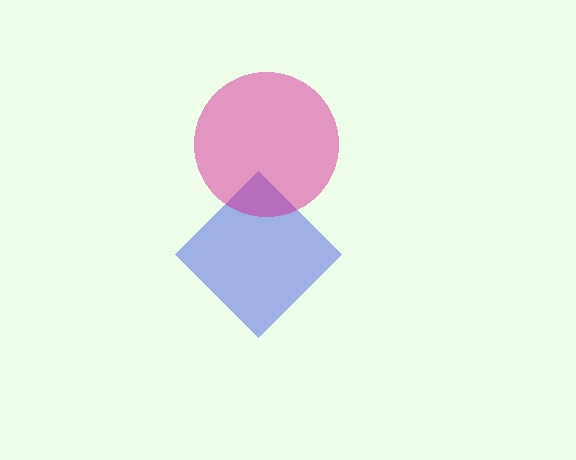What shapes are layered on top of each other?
The layered shapes are: a blue diamond, a magenta circle.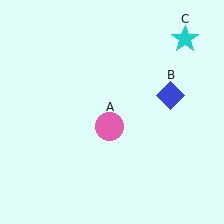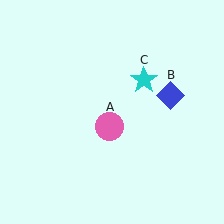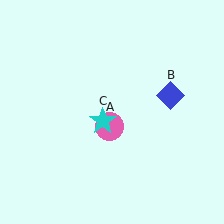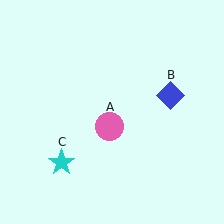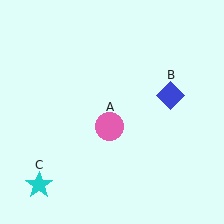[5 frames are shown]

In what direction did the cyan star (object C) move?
The cyan star (object C) moved down and to the left.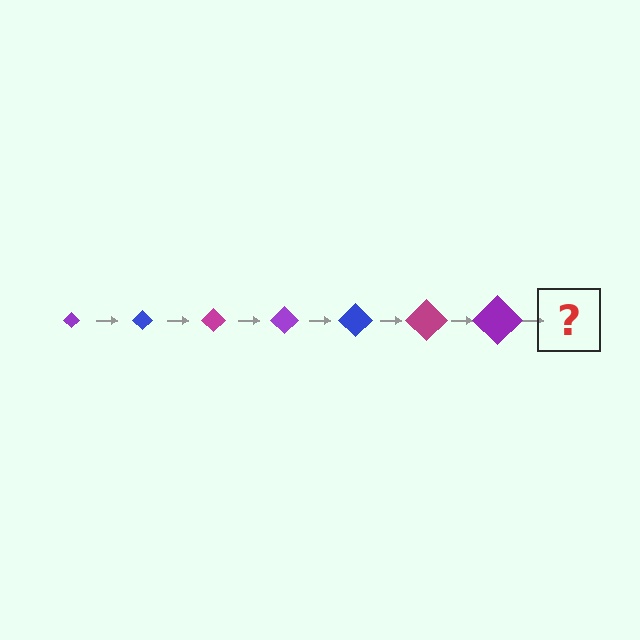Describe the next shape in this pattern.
It should be a blue diamond, larger than the previous one.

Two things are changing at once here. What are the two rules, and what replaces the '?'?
The two rules are that the diamond grows larger each step and the color cycles through purple, blue, and magenta. The '?' should be a blue diamond, larger than the previous one.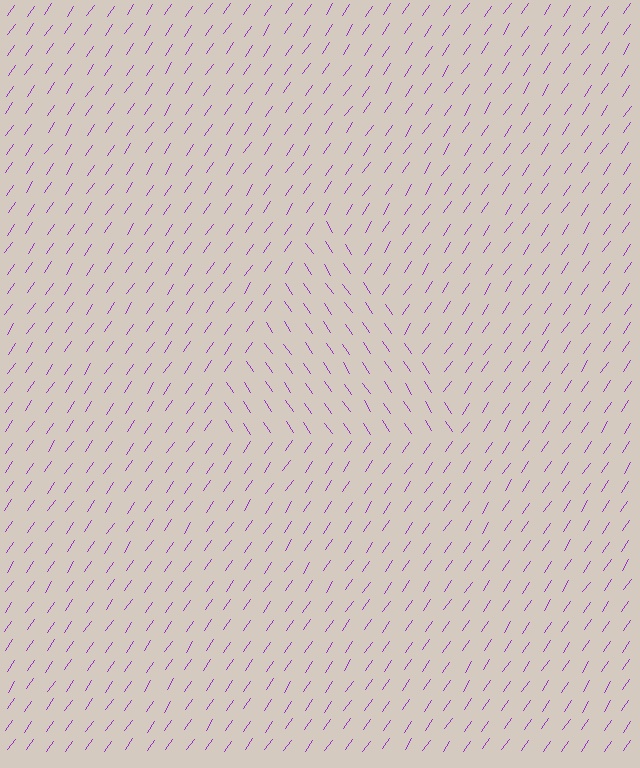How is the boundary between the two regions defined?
The boundary is defined purely by a change in line orientation (approximately 68 degrees difference). All lines are the same color and thickness.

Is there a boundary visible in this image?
Yes, there is a texture boundary formed by a change in line orientation.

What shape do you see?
I see a triangle.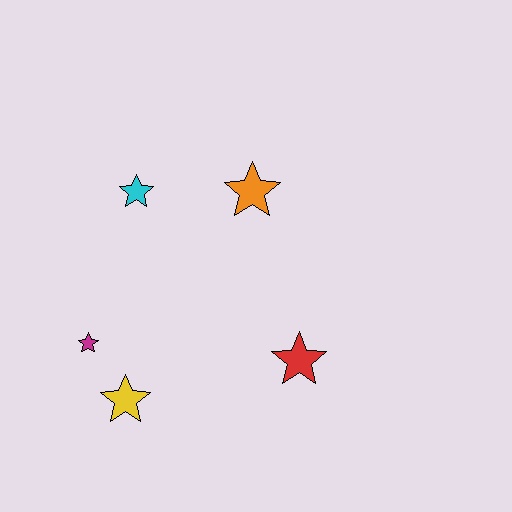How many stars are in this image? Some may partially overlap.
There are 5 stars.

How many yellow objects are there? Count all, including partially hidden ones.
There is 1 yellow object.